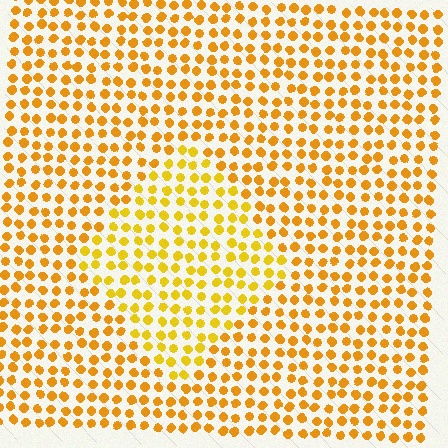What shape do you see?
I see a diamond.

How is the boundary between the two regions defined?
The boundary is defined purely by a slight shift in hue (about 16 degrees). Spacing, size, and orientation are identical on both sides.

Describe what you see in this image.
The image is filled with small orange elements in a uniform arrangement. A diamond-shaped region is visible where the elements are tinted to a slightly different hue, forming a subtle color boundary.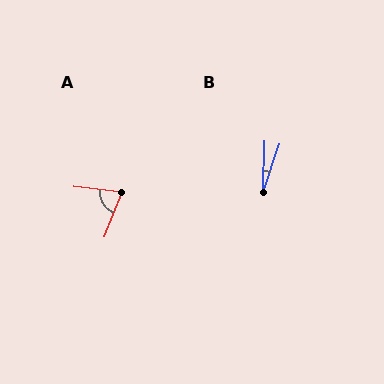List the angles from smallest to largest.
B (17°), A (75°).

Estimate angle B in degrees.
Approximately 17 degrees.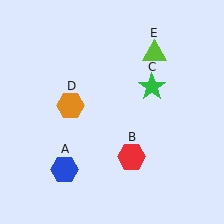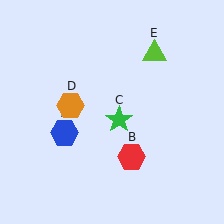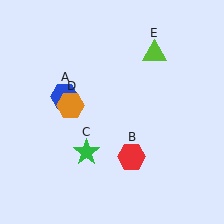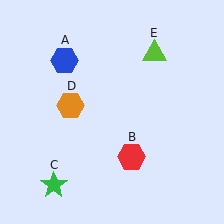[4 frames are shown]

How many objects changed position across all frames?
2 objects changed position: blue hexagon (object A), green star (object C).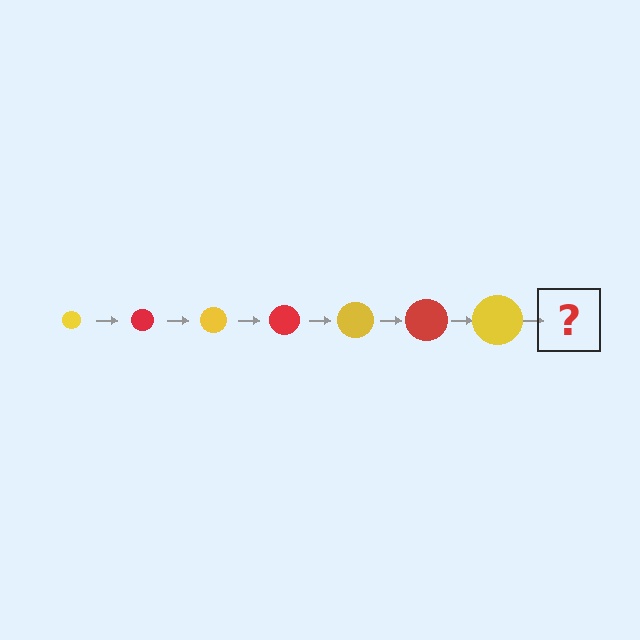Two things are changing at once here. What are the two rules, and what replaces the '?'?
The two rules are that the circle grows larger each step and the color cycles through yellow and red. The '?' should be a red circle, larger than the previous one.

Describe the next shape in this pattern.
It should be a red circle, larger than the previous one.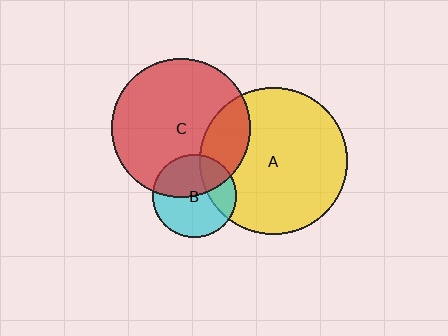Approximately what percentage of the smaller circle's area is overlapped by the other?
Approximately 20%.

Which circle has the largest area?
Circle A (yellow).